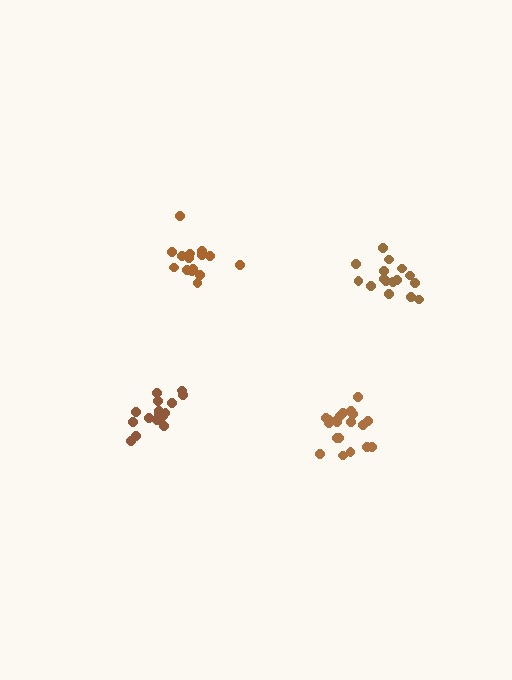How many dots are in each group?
Group 1: 15 dots, Group 2: 16 dots, Group 3: 18 dots, Group 4: 20 dots (69 total).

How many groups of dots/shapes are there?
There are 4 groups.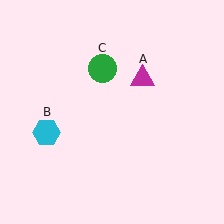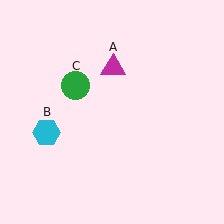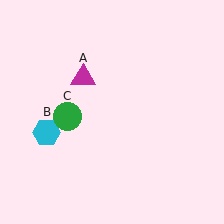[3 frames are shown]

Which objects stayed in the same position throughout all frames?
Cyan hexagon (object B) remained stationary.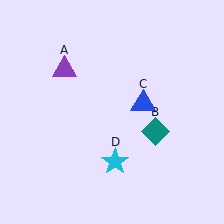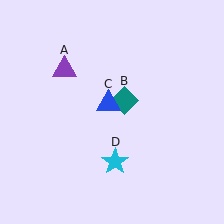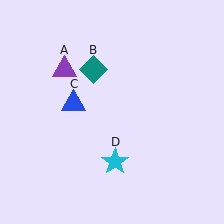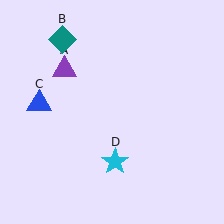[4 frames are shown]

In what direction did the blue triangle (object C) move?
The blue triangle (object C) moved left.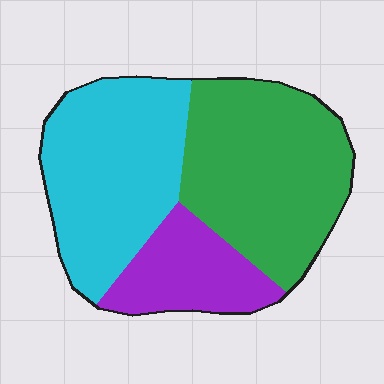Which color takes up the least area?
Purple, at roughly 20%.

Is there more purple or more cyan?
Cyan.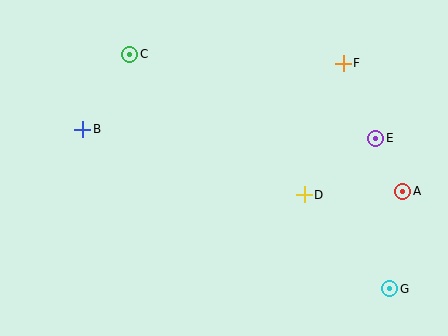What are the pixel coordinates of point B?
Point B is at (83, 129).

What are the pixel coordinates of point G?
Point G is at (390, 289).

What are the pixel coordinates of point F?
Point F is at (343, 63).